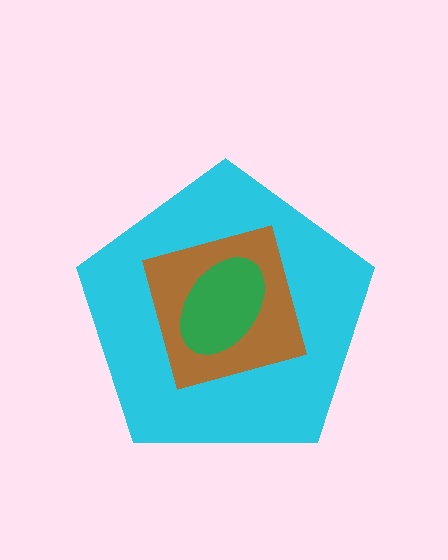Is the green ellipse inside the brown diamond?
Yes.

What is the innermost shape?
The green ellipse.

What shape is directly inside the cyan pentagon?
The brown diamond.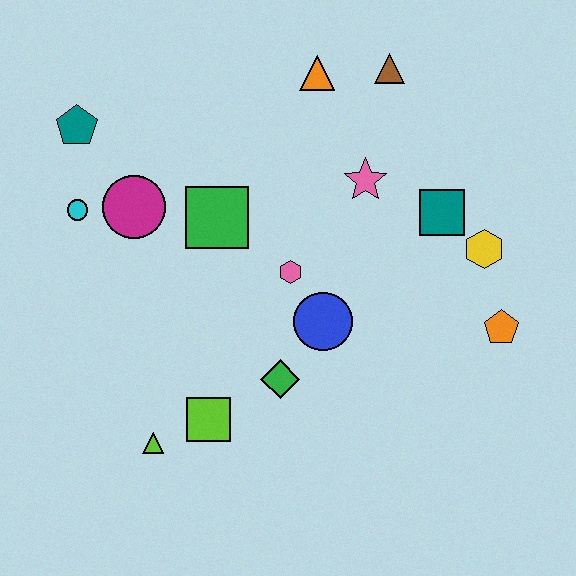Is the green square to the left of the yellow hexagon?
Yes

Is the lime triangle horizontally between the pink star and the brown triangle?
No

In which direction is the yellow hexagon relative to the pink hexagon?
The yellow hexagon is to the right of the pink hexagon.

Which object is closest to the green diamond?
The blue circle is closest to the green diamond.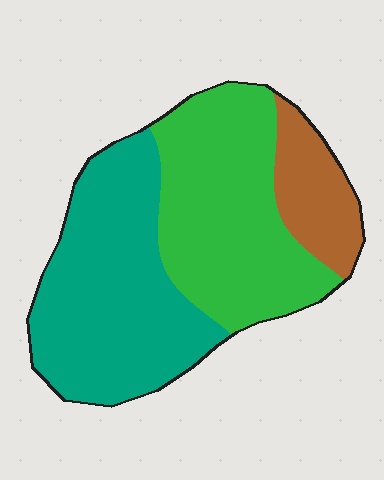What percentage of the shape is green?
Green takes up about two fifths (2/5) of the shape.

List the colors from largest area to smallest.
From largest to smallest: teal, green, brown.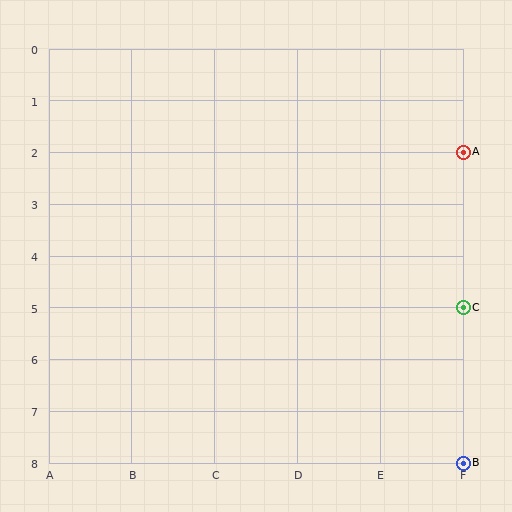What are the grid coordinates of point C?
Point C is at grid coordinates (F, 5).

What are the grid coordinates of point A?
Point A is at grid coordinates (F, 2).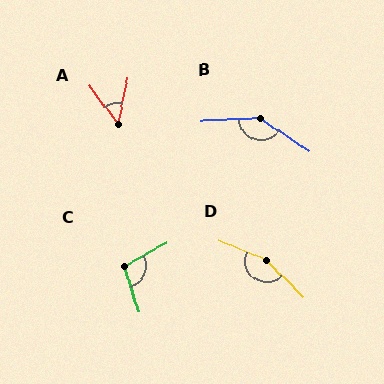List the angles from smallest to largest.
A (49°), C (101°), B (144°), D (158°).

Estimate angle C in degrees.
Approximately 101 degrees.